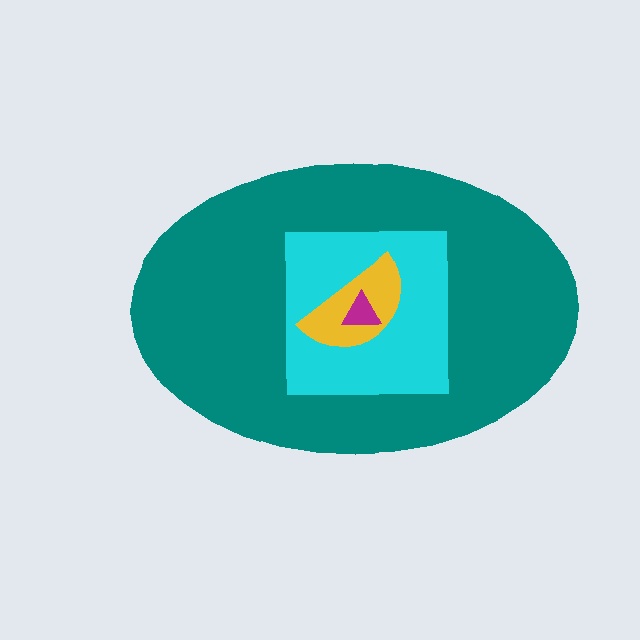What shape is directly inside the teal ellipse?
The cyan square.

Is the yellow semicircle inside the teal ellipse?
Yes.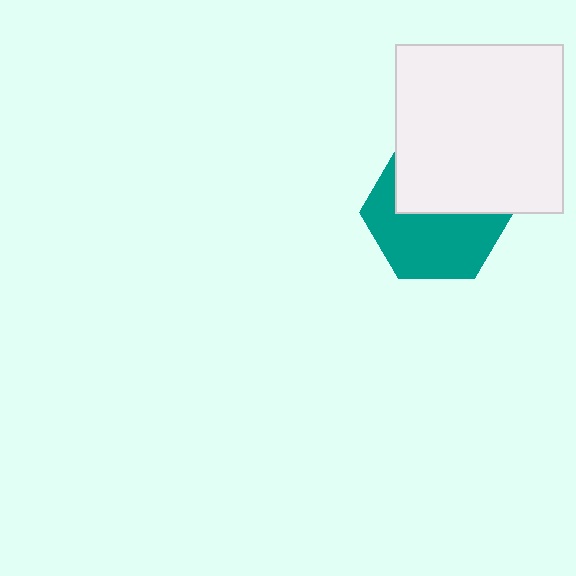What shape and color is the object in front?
The object in front is a white square.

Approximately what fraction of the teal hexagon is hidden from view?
Roughly 44% of the teal hexagon is hidden behind the white square.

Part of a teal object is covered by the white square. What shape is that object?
It is a hexagon.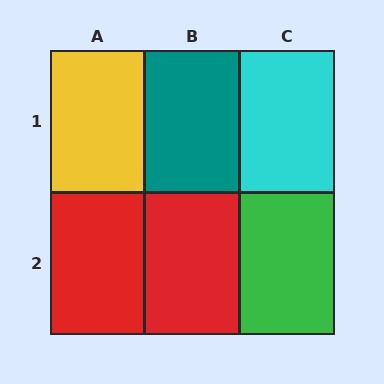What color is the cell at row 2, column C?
Green.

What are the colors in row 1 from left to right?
Yellow, teal, cyan.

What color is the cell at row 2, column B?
Red.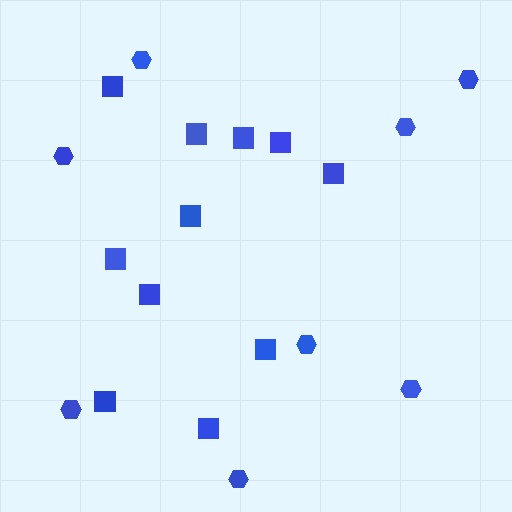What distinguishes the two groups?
There are 2 groups: one group of hexagons (8) and one group of squares (11).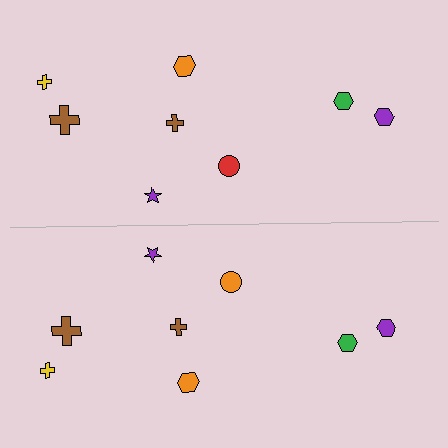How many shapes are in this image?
There are 16 shapes in this image.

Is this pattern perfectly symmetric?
No, the pattern is not perfectly symmetric. The orange circle on the bottom side breaks the symmetry — its mirror counterpart is red.